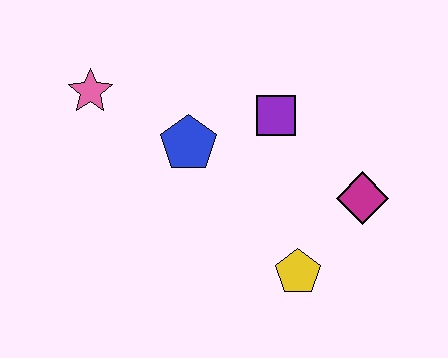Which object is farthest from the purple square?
The pink star is farthest from the purple square.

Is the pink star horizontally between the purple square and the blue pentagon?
No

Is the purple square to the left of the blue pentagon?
No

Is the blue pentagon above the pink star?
No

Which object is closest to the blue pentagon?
The purple square is closest to the blue pentagon.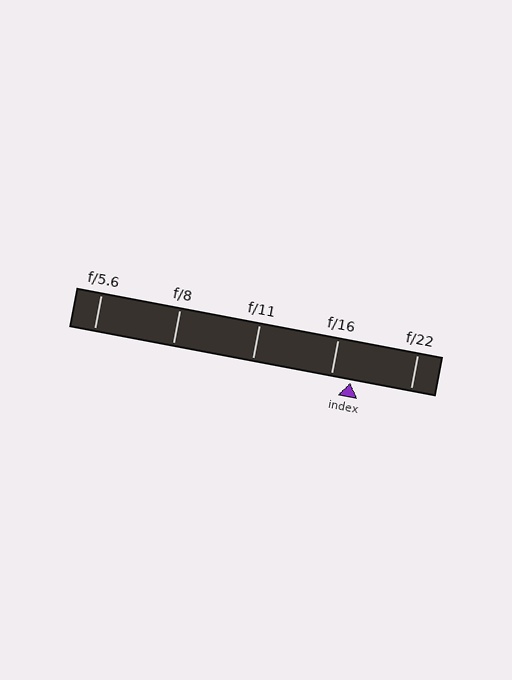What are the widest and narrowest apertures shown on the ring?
The widest aperture shown is f/5.6 and the narrowest is f/22.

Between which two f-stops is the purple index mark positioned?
The index mark is between f/16 and f/22.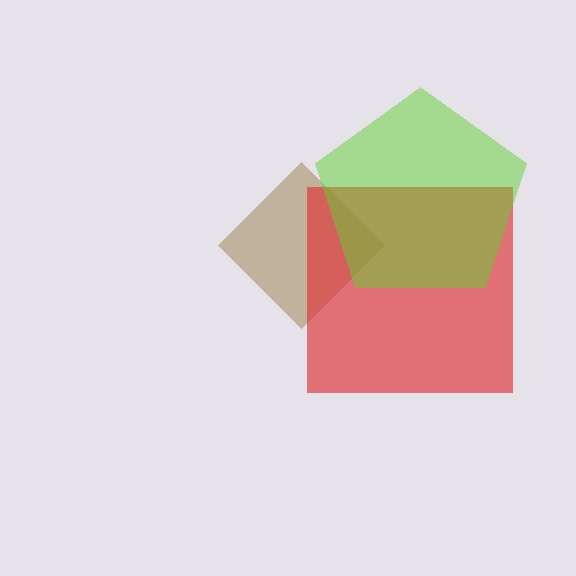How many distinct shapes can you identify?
There are 3 distinct shapes: a brown diamond, a red square, a lime pentagon.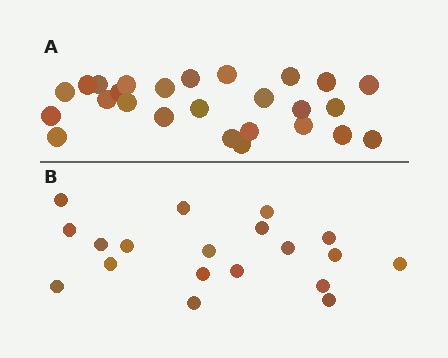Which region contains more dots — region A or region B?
Region A (the top region) has more dots.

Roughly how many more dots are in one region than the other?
Region A has roughly 8 or so more dots than region B.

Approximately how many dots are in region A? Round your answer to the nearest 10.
About 30 dots. (The exact count is 26, which rounds to 30.)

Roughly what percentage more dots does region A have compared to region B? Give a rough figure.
About 35% more.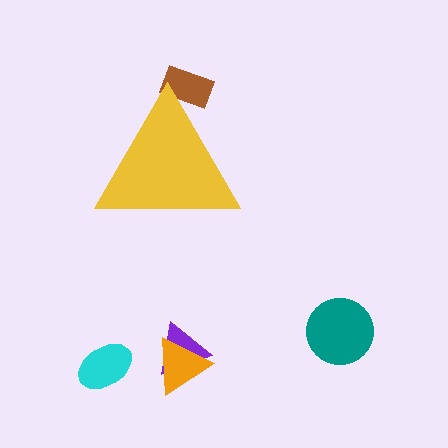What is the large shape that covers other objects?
A yellow triangle.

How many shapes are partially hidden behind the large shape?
1 shape is partially hidden.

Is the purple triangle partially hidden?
No, the purple triangle is fully visible.